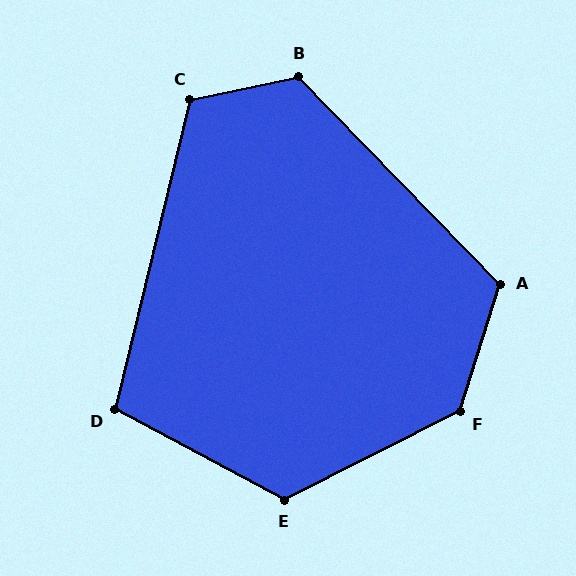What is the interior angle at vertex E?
Approximately 125 degrees (obtuse).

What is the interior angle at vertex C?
Approximately 116 degrees (obtuse).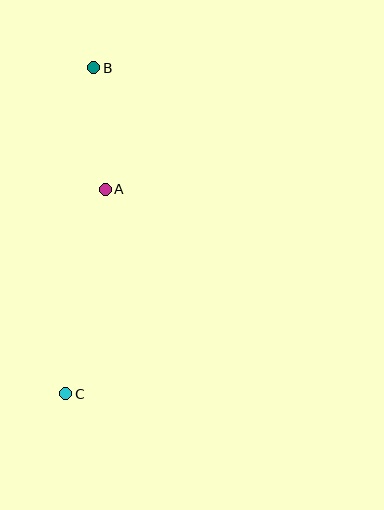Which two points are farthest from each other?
Points B and C are farthest from each other.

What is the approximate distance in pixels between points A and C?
The distance between A and C is approximately 208 pixels.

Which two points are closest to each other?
Points A and B are closest to each other.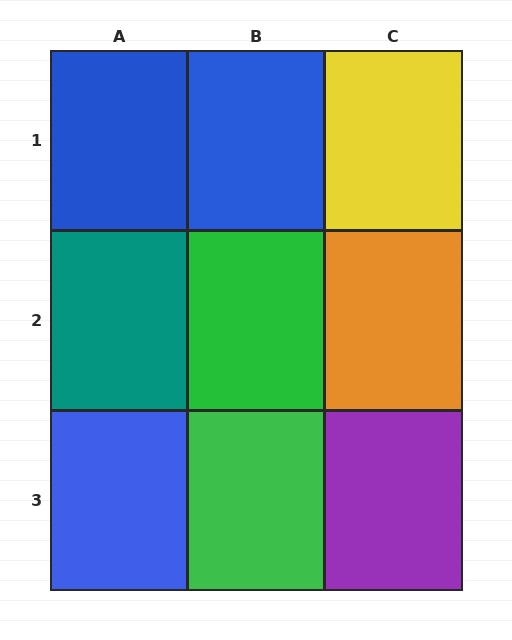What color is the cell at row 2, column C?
Orange.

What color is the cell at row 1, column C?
Yellow.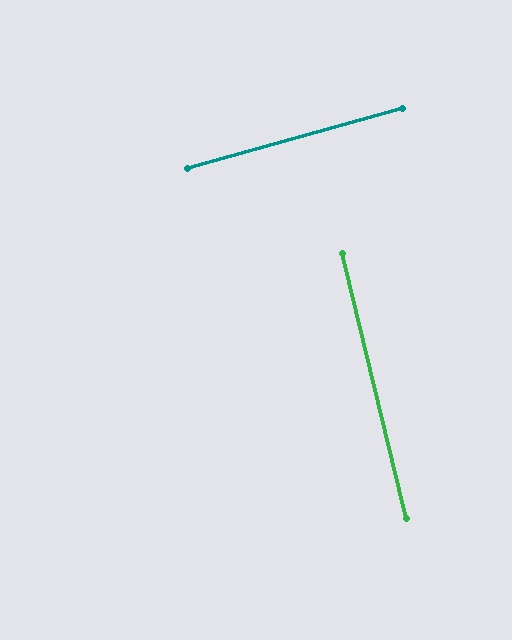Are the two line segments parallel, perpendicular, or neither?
Perpendicular — they meet at approximately 88°.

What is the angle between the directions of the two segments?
Approximately 88 degrees.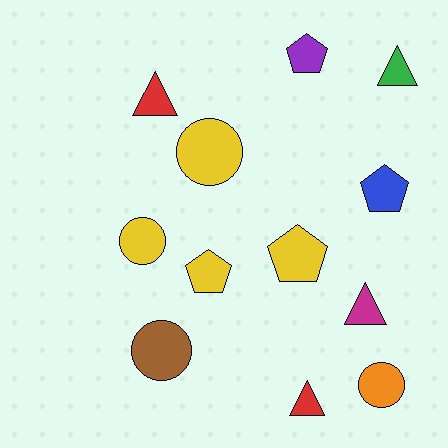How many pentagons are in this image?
There are 4 pentagons.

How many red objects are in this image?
There are 2 red objects.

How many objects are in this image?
There are 12 objects.